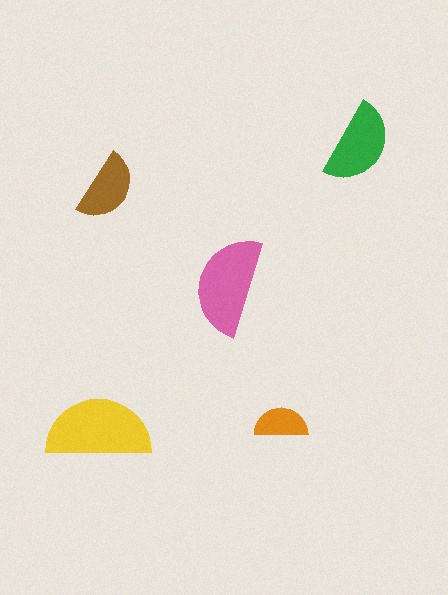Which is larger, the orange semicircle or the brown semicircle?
The brown one.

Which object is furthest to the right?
The green semicircle is rightmost.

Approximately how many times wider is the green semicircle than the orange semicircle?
About 1.5 times wider.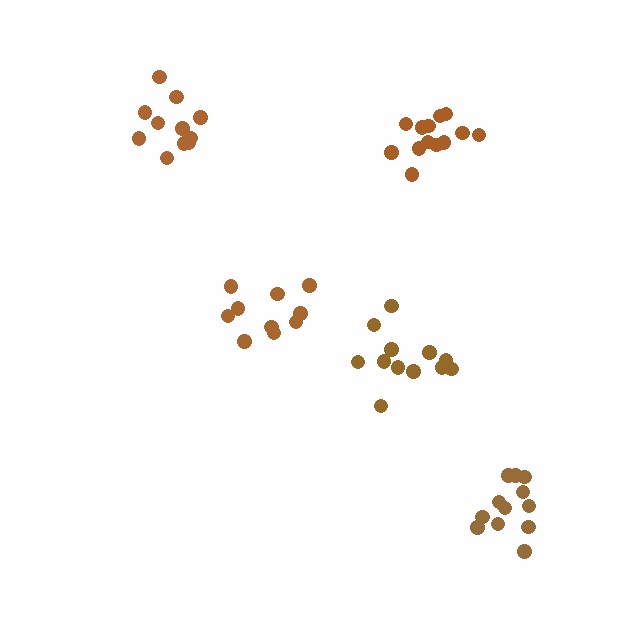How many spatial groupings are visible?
There are 5 spatial groupings.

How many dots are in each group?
Group 1: 13 dots, Group 2: 12 dots, Group 3: 10 dots, Group 4: 11 dots, Group 5: 12 dots (58 total).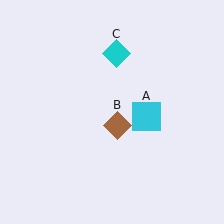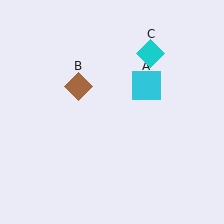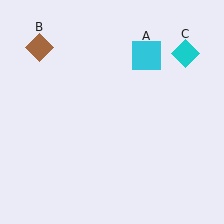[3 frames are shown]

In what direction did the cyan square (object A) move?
The cyan square (object A) moved up.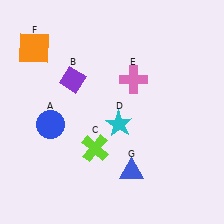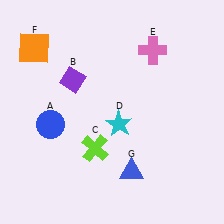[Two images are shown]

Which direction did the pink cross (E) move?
The pink cross (E) moved up.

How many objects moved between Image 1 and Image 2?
1 object moved between the two images.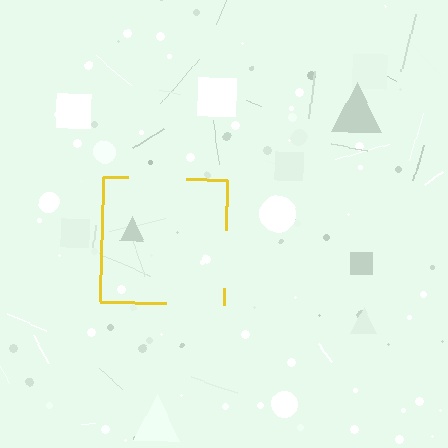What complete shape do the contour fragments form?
The contour fragments form a square.